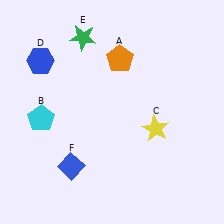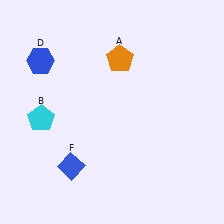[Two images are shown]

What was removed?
The yellow star (C), the green star (E) were removed in Image 2.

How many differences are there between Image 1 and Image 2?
There are 2 differences between the two images.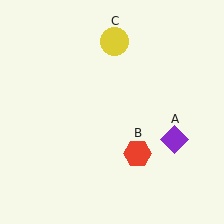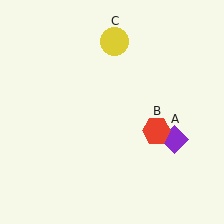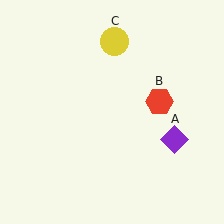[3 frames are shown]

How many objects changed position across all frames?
1 object changed position: red hexagon (object B).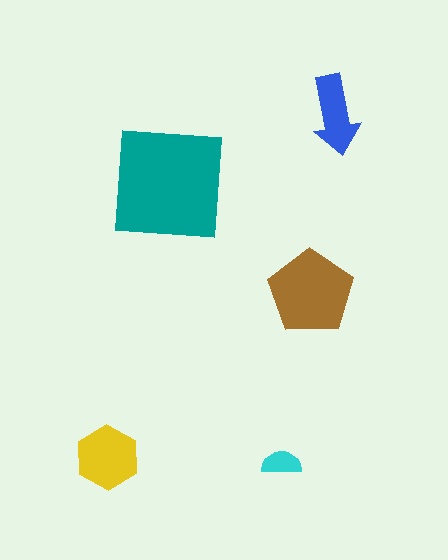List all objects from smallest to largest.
The cyan semicircle, the blue arrow, the yellow hexagon, the brown pentagon, the teal square.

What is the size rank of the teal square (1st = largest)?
1st.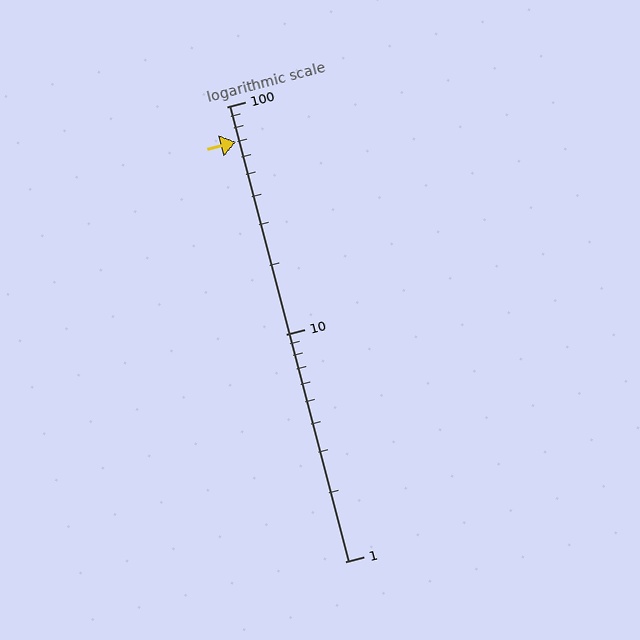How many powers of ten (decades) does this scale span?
The scale spans 2 decades, from 1 to 100.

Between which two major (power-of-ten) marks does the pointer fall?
The pointer is between 10 and 100.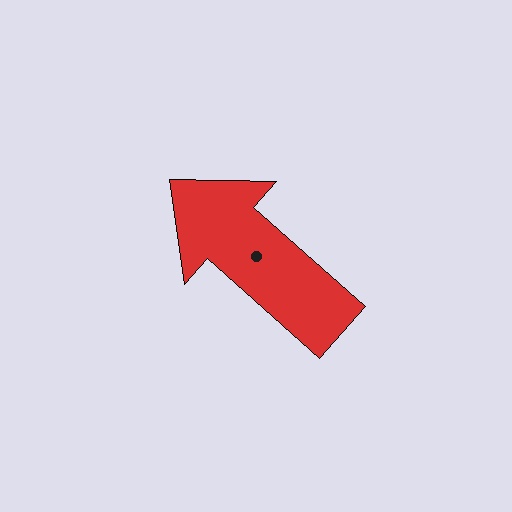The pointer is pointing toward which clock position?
Roughly 10 o'clock.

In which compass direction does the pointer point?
Northwest.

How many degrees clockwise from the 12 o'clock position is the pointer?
Approximately 312 degrees.